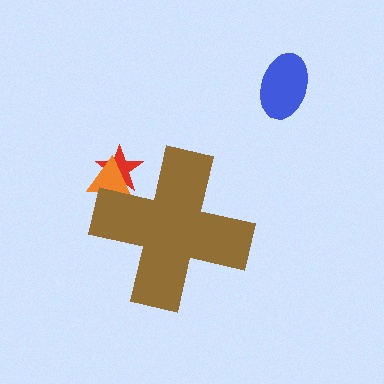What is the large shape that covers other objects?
A brown cross.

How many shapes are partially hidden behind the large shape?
2 shapes are partially hidden.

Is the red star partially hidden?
Yes, the red star is partially hidden behind the brown cross.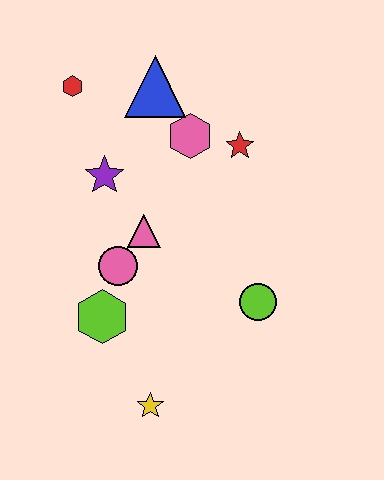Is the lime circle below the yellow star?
No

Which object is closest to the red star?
The pink hexagon is closest to the red star.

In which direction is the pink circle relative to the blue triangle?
The pink circle is below the blue triangle.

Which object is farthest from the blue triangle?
The yellow star is farthest from the blue triangle.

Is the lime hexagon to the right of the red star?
No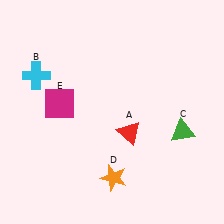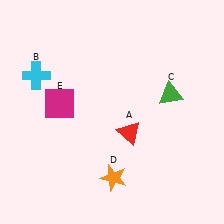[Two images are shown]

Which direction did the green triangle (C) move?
The green triangle (C) moved up.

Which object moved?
The green triangle (C) moved up.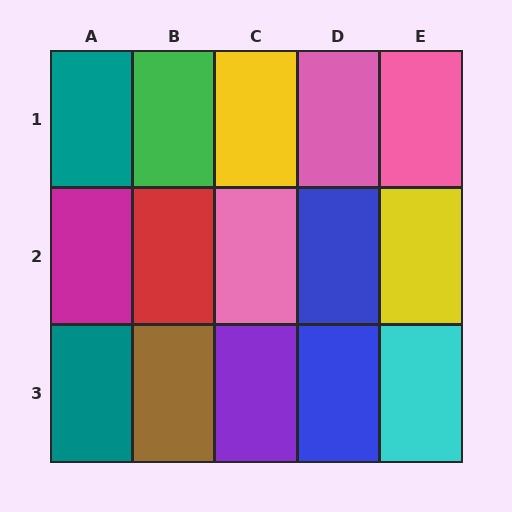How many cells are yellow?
2 cells are yellow.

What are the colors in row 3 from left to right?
Teal, brown, purple, blue, cyan.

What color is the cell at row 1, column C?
Yellow.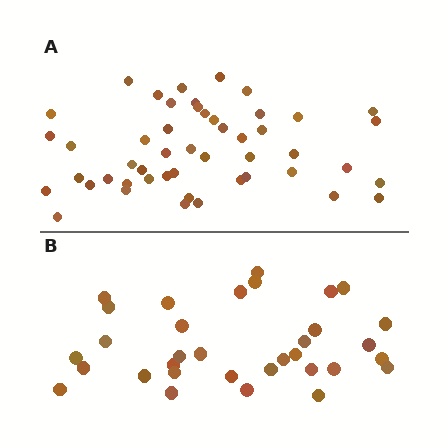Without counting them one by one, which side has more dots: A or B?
Region A (the top region) has more dots.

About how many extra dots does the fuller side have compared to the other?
Region A has approximately 15 more dots than region B.